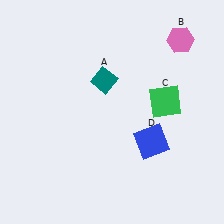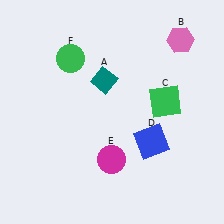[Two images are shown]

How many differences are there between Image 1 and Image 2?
There are 2 differences between the two images.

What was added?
A magenta circle (E), a green circle (F) were added in Image 2.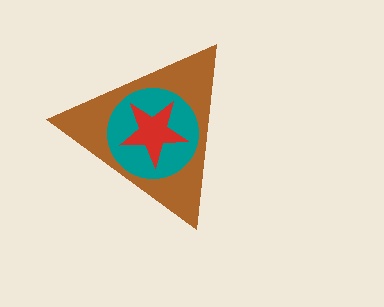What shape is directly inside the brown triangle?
The teal circle.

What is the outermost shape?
The brown triangle.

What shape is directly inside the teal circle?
The red star.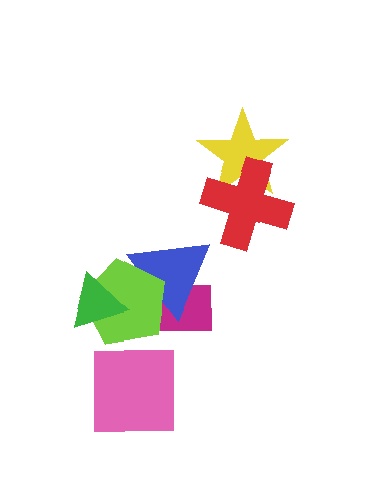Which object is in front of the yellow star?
The red cross is in front of the yellow star.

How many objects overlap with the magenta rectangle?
2 objects overlap with the magenta rectangle.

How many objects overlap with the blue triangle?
2 objects overlap with the blue triangle.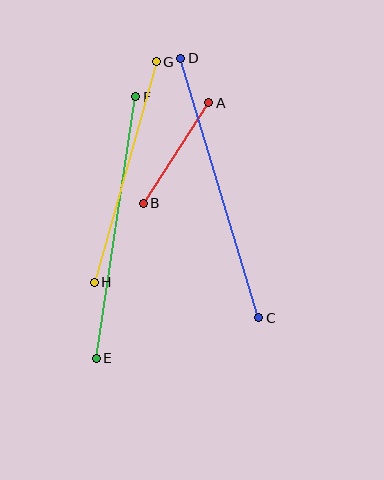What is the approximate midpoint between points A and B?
The midpoint is at approximately (176, 153) pixels.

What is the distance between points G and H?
The distance is approximately 229 pixels.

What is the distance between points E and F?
The distance is approximately 264 pixels.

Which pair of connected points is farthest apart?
Points C and D are farthest apart.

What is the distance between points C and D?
The distance is approximately 271 pixels.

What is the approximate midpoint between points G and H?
The midpoint is at approximately (125, 172) pixels.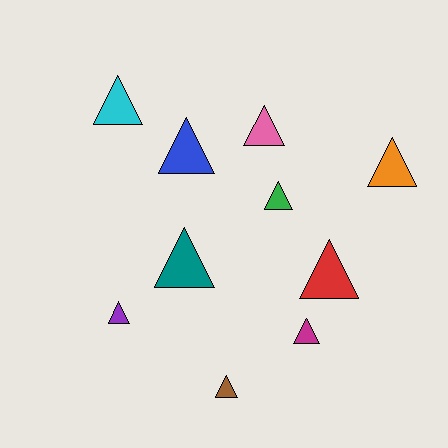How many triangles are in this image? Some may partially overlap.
There are 10 triangles.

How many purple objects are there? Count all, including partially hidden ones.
There is 1 purple object.